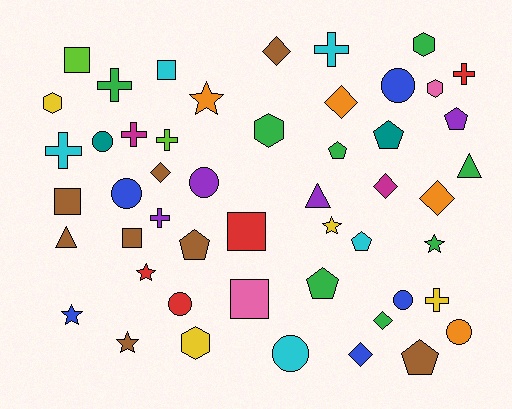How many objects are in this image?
There are 50 objects.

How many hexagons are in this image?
There are 5 hexagons.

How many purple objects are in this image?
There are 4 purple objects.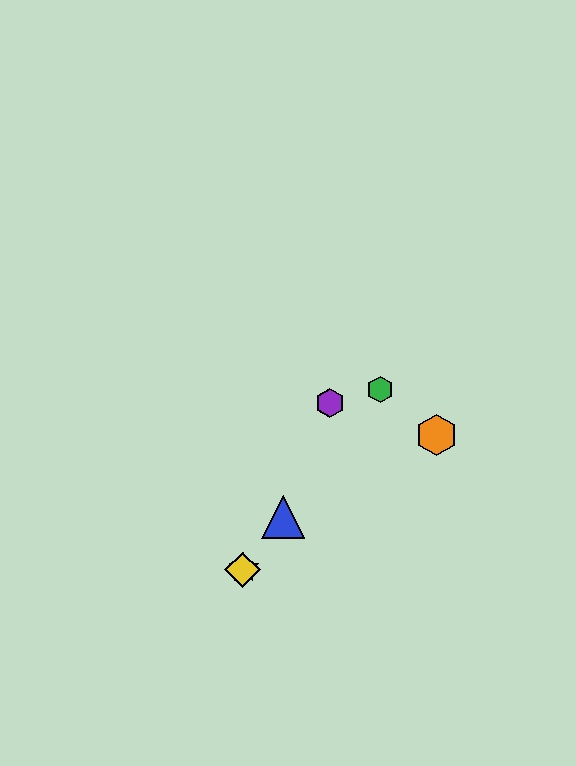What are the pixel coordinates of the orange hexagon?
The orange hexagon is at (436, 435).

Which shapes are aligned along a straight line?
The red star, the blue triangle, the green hexagon, the yellow diamond are aligned along a straight line.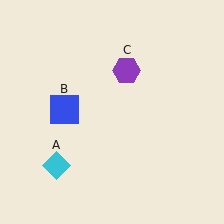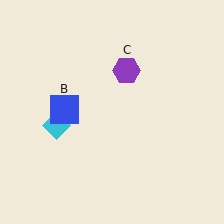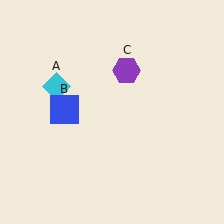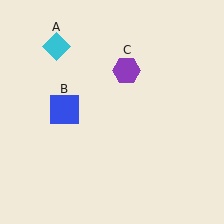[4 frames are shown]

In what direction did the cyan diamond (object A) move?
The cyan diamond (object A) moved up.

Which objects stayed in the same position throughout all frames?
Blue square (object B) and purple hexagon (object C) remained stationary.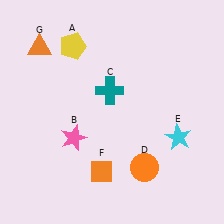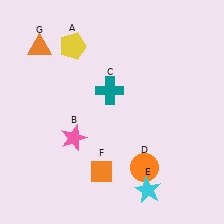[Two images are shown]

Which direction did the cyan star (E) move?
The cyan star (E) moved down.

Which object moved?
The cyan star (E) moved down.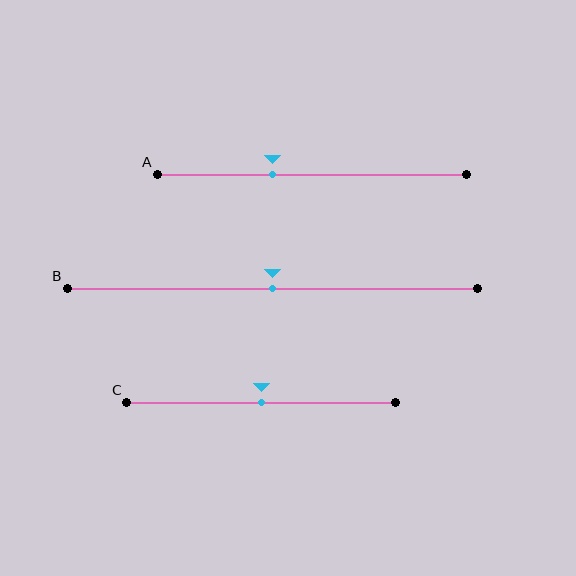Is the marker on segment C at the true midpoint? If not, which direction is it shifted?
Yes, the marker on segment C is at the true midpoint.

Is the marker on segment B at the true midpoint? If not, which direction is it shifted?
Yes, the marker on segment B is at the true midpoint.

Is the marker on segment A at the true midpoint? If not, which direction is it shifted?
No, the marker on segment A is shifted to the left by about 13% of the segment length.